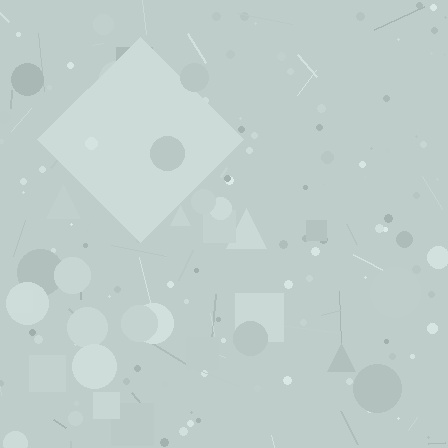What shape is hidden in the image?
A diamond is hidden in the image.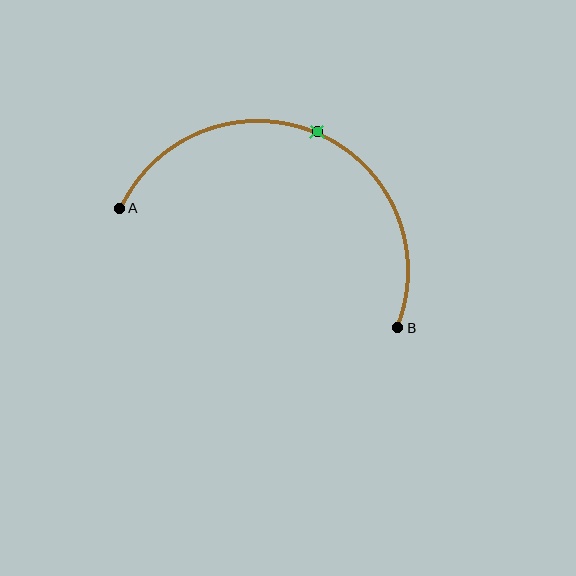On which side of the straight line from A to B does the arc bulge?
The arc bulges above the straight line connecting A and B.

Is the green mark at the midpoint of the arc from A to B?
Yes. The green mark lies on the arc at equal arc-length from both A and B — it is the arc midpoint.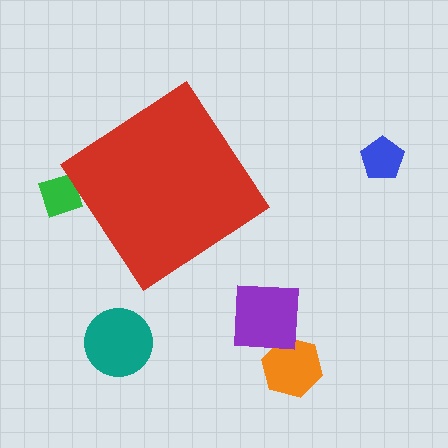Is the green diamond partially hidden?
Yes, the green diamond is partially hidden behind the red diamond.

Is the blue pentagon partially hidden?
No, the blue pentagon is fully visible.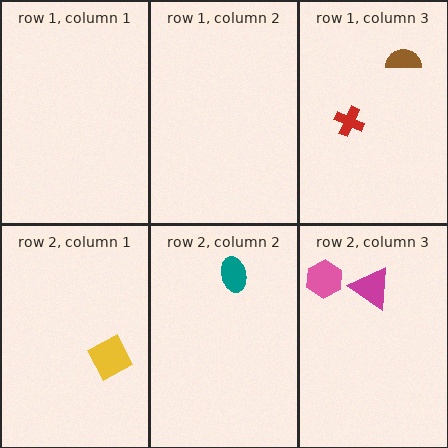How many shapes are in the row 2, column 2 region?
1.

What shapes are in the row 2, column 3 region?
The magenta triangle, the pink hexagon.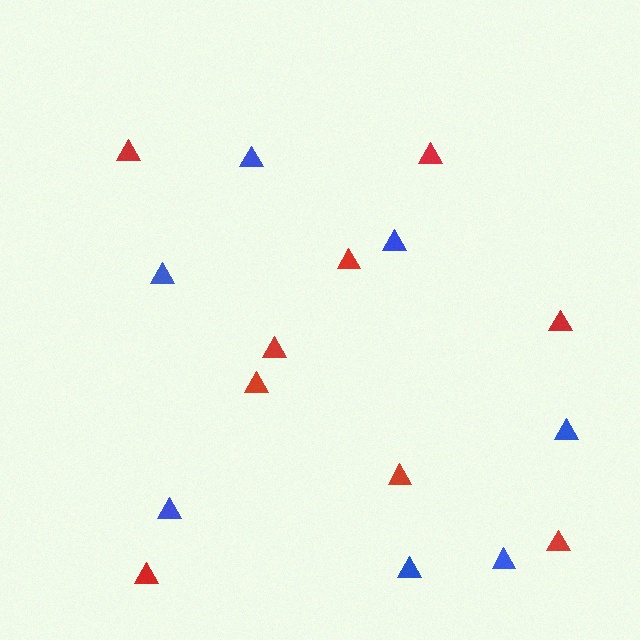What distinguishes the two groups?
There are 2 groups: one group of blue triangles (7) and one group of red triangles (9).